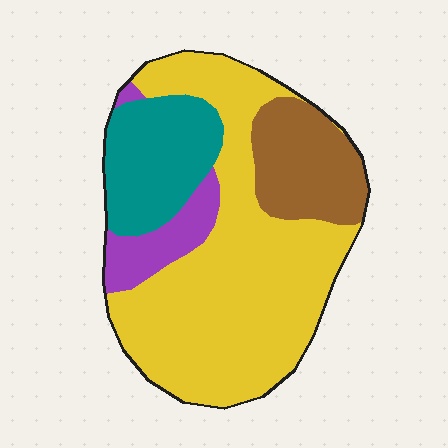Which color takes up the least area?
Purple, at roughly 10%.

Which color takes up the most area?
Yellow, at roughly 55%.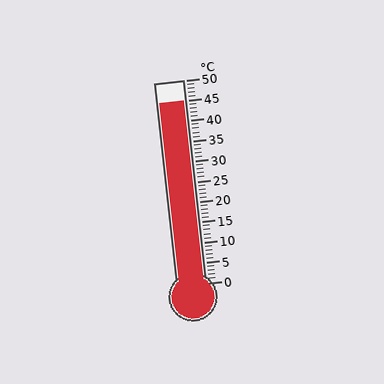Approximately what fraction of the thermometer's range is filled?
The thermometer is filled to approximately 90% of its range.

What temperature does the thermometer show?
The thermometer shows approximately 45°C.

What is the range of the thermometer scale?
The thermometer scale ranges from 0°C to 50°C.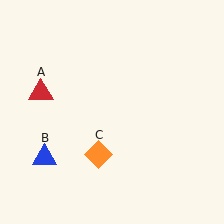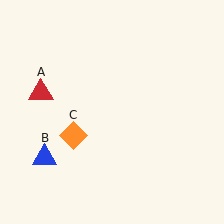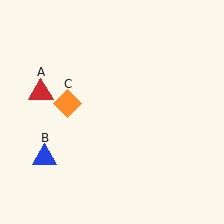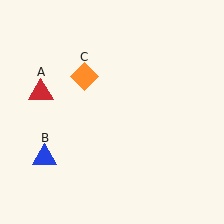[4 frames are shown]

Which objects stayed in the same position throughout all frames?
Red triangle (object A) and blue triangle (object B) remained stationary.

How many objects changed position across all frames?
1 object changed position: orange diamond (object C).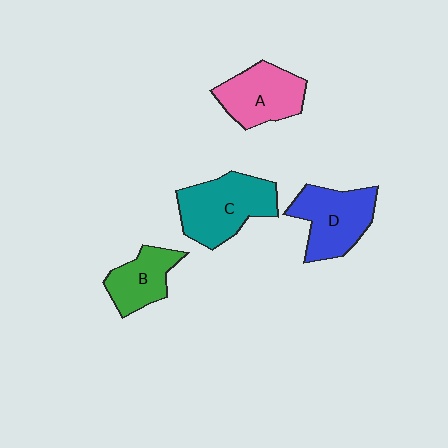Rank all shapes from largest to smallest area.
From largest to smallest: C (teal), D (blue), A (pink), B (green).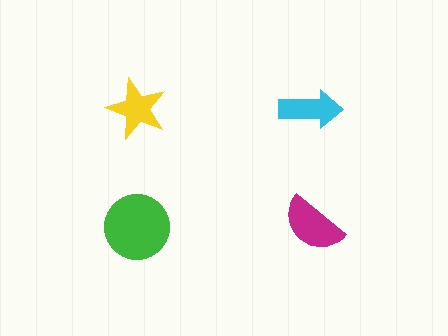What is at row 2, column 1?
A green circle.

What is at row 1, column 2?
A cyan arrow.